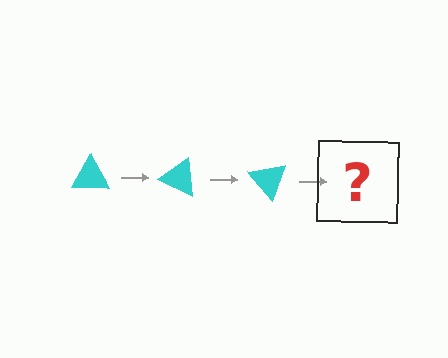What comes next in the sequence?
The next element should be a cyan triangle rotated 75 degrees.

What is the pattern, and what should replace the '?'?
The pattern is that the triangle rotates 25 degrees each step. The '?' should be a cyan triangle rotated 75 degrees.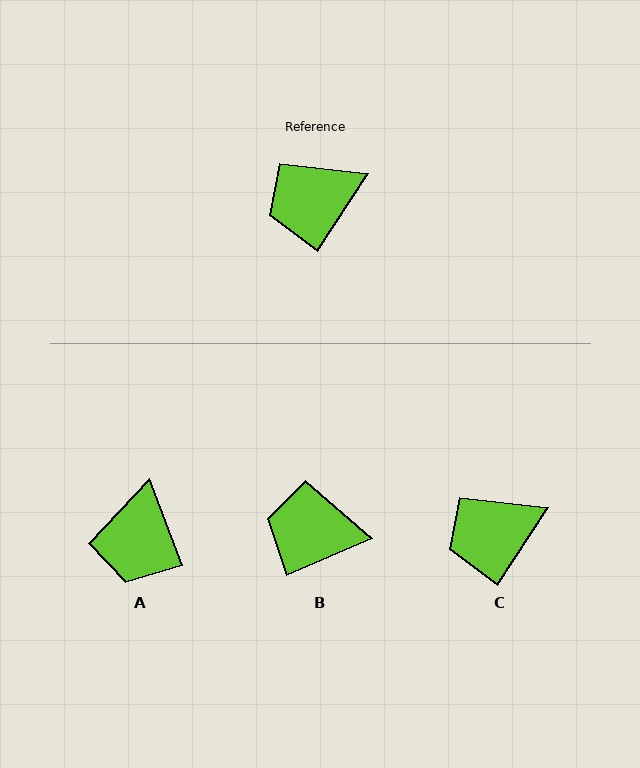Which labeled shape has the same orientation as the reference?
C.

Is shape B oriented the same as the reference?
No, it is off by about 34 degrees.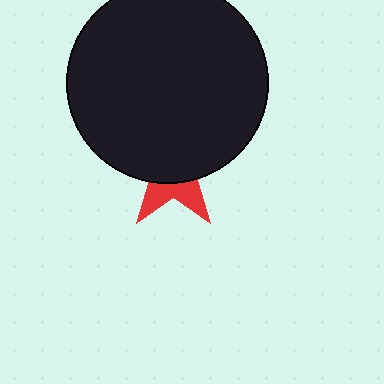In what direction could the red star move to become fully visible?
The red star could move down. That would shift it out from behind the black circle entirely.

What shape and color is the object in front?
The object in front is a black circle.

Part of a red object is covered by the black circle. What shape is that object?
It is a star.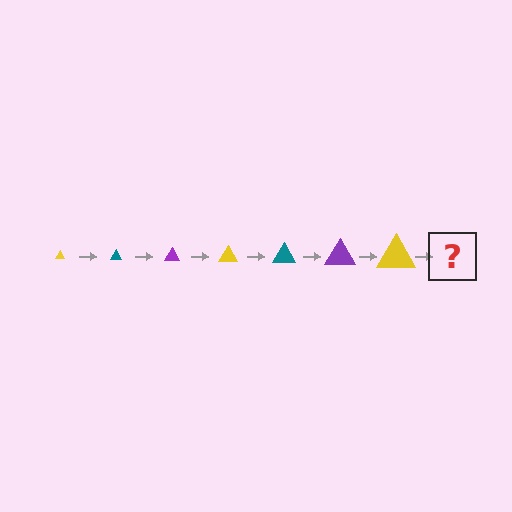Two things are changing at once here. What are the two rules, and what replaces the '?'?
The two rules are that the triangle grows larger each step and the color cycles through yellow, teal, and purple. The '?' should be a teal triangle, larger than the previous one.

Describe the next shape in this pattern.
It should be a teal triangle, larger than the previous one.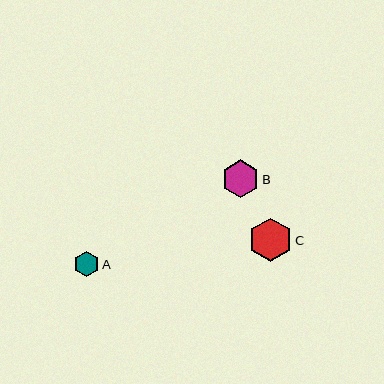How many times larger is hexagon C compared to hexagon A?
Hexagon C is approximately 1.7 times the size of hexagon A.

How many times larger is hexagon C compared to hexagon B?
Hexagon C is approximately 1.2 times the size of hexagon B.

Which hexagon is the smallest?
Hexagon A is the smallest with a size of approximately 26 pixels.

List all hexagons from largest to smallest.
From largest to smallest: C, B, A.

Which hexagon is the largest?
Hexagon C is the largest with a size of approximately 43 pixels.